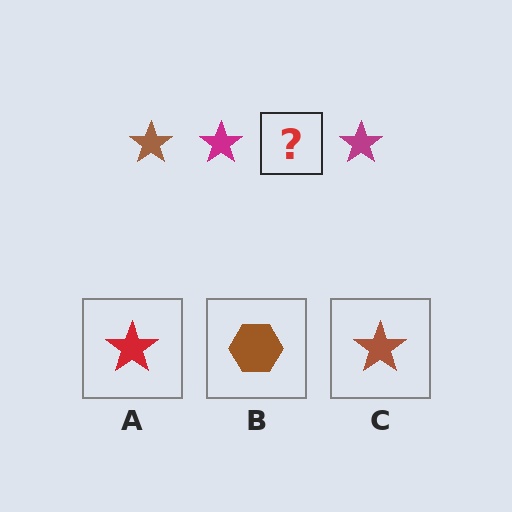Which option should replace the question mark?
Option C.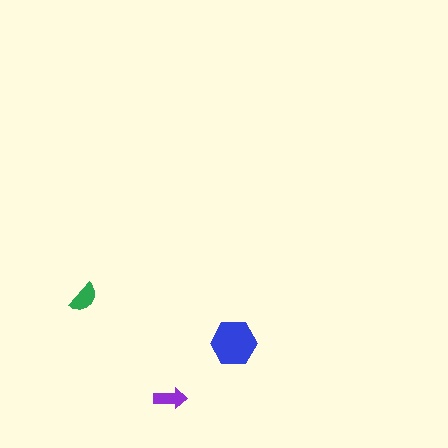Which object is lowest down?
The purple arrow is bottommost.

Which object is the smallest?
The purple arrow.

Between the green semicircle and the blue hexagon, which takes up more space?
The blue hexagon.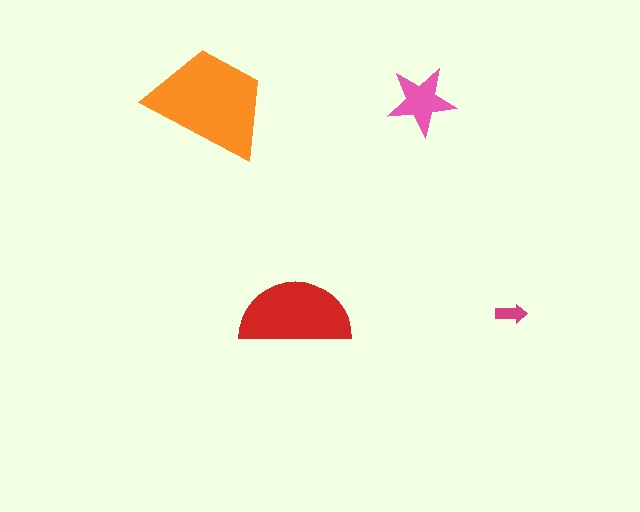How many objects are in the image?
There are 4 objects in the image.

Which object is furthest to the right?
The magenta arrow is rightmost.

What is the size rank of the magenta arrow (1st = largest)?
4th.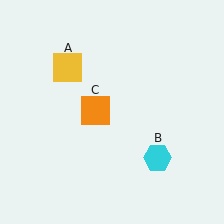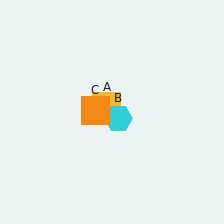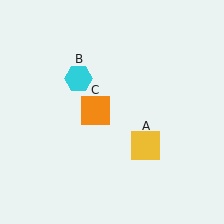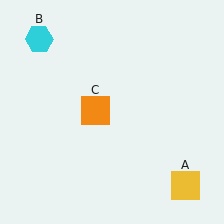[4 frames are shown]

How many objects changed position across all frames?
2 objects changed position: yellow square (object A), cyan hexagon (object B).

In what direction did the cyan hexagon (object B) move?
The cyan hexagon (object B) moved up and to the left.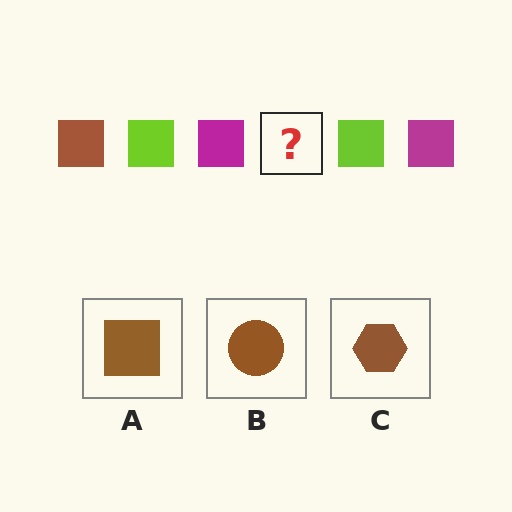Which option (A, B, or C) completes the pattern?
A.